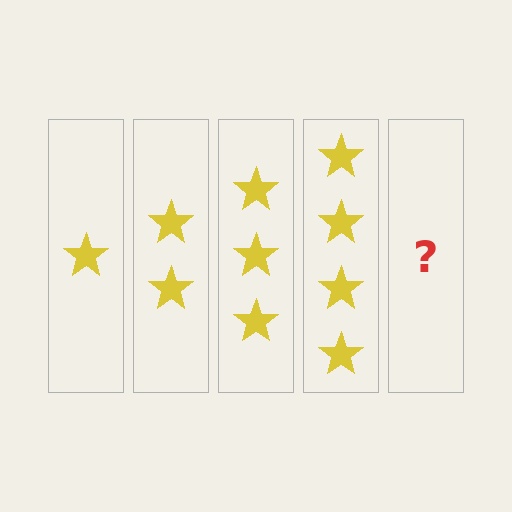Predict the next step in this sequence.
The next step is 5 stars.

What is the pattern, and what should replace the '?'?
The pattern is that each step adds one more star. The '?' should be 5 stars.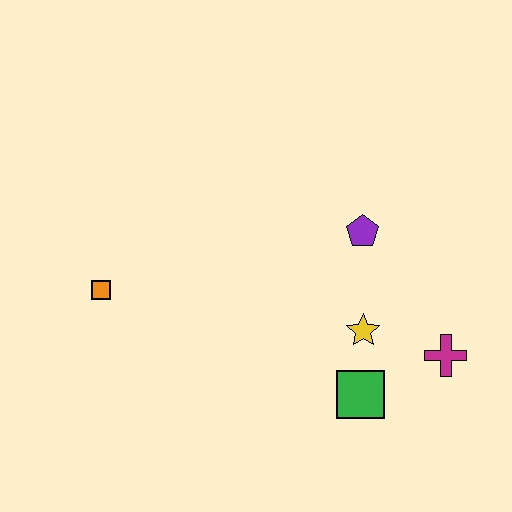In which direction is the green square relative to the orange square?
The green square is to the right of the orange square.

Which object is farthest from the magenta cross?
The orange square is farthest from the magenta cross.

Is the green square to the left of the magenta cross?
Yes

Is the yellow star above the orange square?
No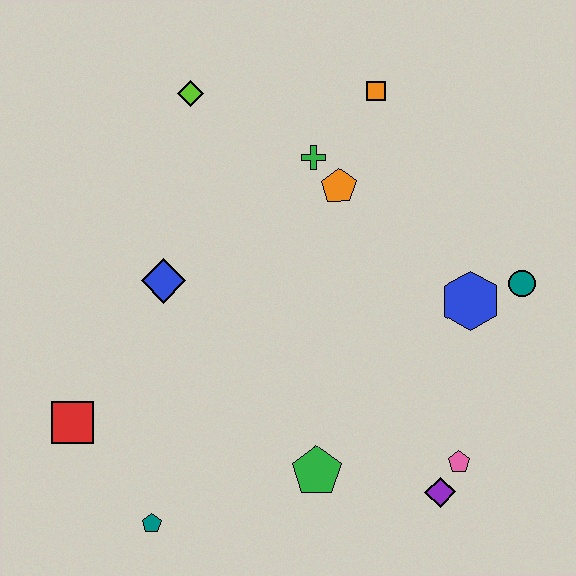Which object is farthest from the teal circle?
The red square is farthest from the teal circle.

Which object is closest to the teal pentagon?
The red square is closest to the teal pentagon.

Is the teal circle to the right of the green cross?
Yes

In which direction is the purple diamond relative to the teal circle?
The purple diamond is below the teal circle.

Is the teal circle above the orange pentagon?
No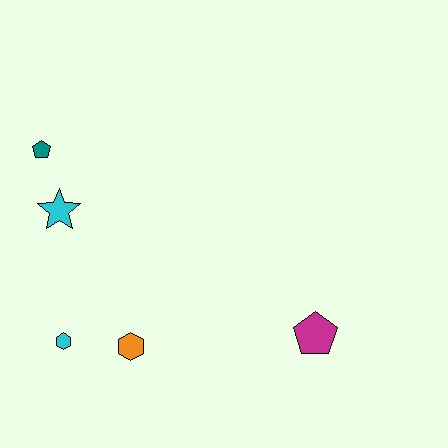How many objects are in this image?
There are 5 objects.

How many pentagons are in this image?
There are 2 pentagons.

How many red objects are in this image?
There are no red objects.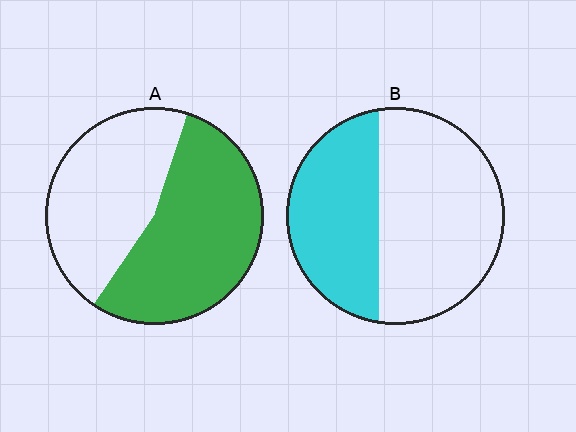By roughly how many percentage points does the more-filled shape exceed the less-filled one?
By roughly 15 percentage points (A over B).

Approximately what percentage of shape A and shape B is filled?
A is approximately 55% and B is approximately 40%.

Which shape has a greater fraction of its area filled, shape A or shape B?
Shape A.